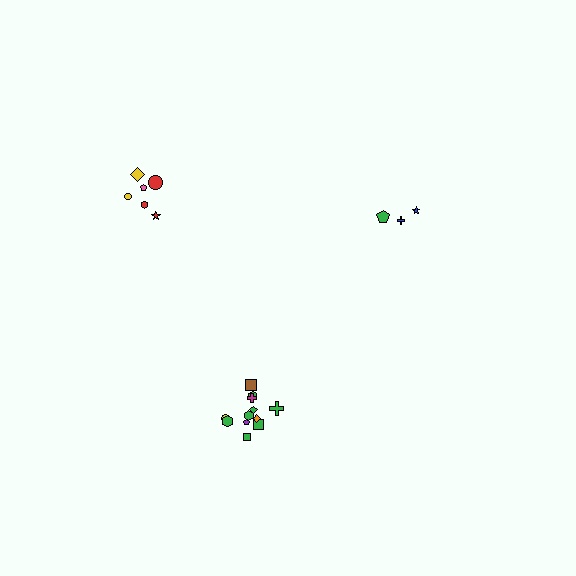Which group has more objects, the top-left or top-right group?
The top-left group.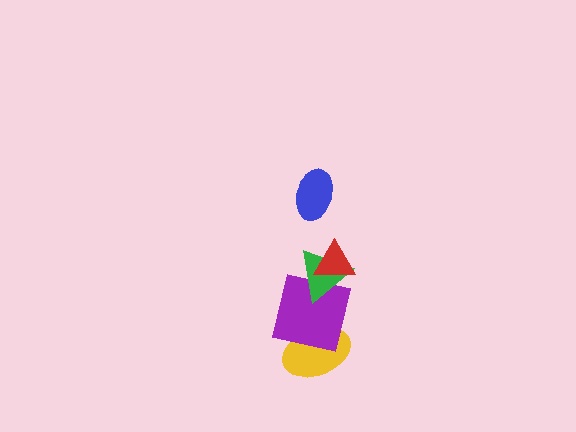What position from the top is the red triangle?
The red triangle is 2nd from the top.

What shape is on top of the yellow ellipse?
The purple square is on top of the yellow ellipse.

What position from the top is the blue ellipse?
The blue ellipse is 1st from the top.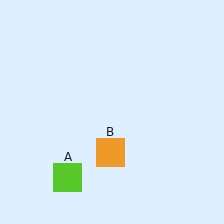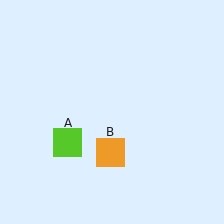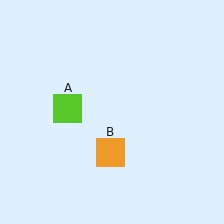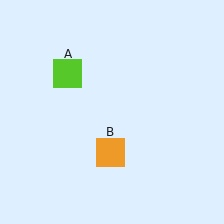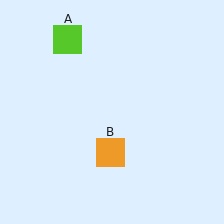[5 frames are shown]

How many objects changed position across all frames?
1 object changed position: lime square (object A).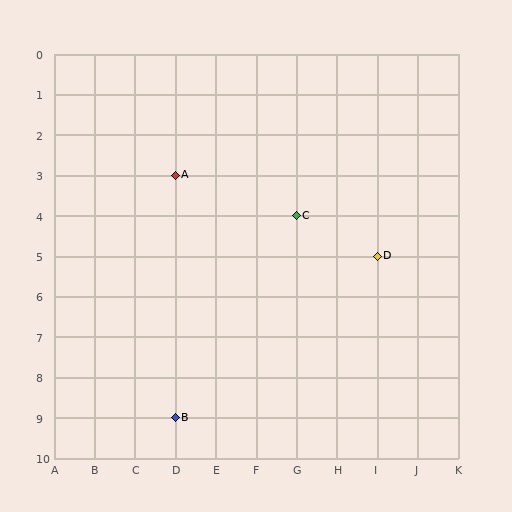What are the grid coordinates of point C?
Point C is at grid coordinates (G, 4).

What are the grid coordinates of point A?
Point A is at grid coordinates (D, 3).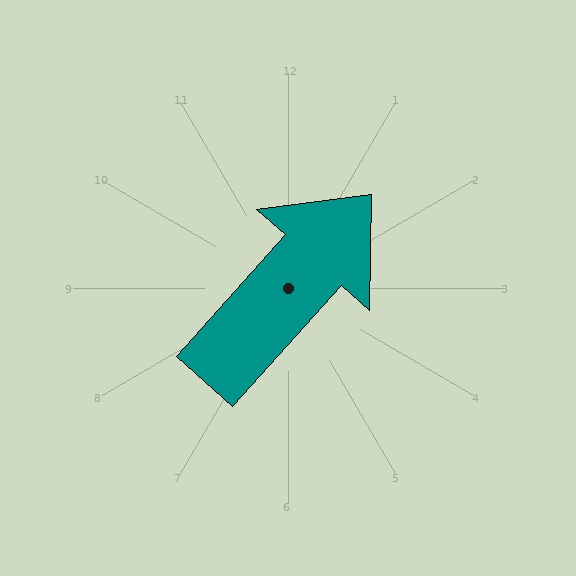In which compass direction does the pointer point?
Northeast.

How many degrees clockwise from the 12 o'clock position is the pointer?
Approximately 42 degrees.